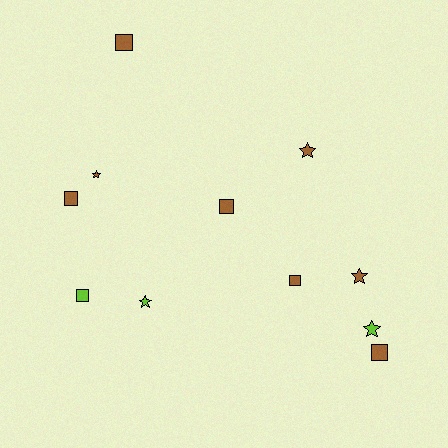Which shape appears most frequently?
Square, with 6 objects.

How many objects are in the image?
There are 11 objects.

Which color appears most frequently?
Brown, with 8 objects.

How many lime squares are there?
There is 1 lime square.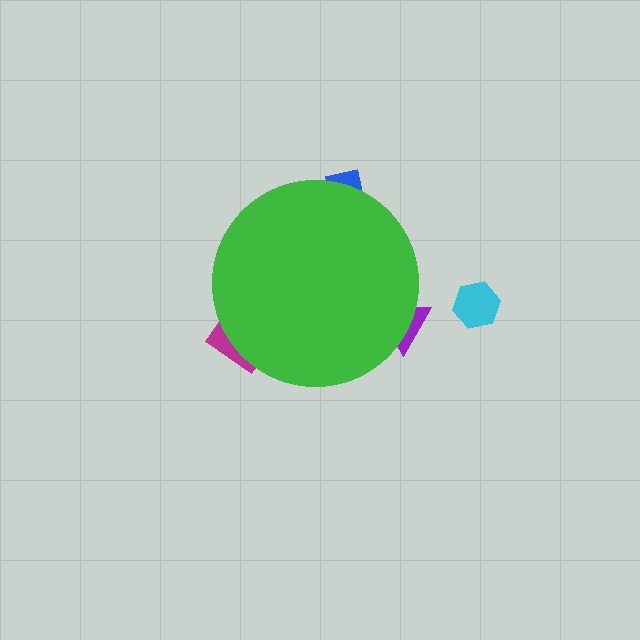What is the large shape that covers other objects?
A green circle.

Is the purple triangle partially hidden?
Yes, the purple triangle is partially hidden behind the green circle.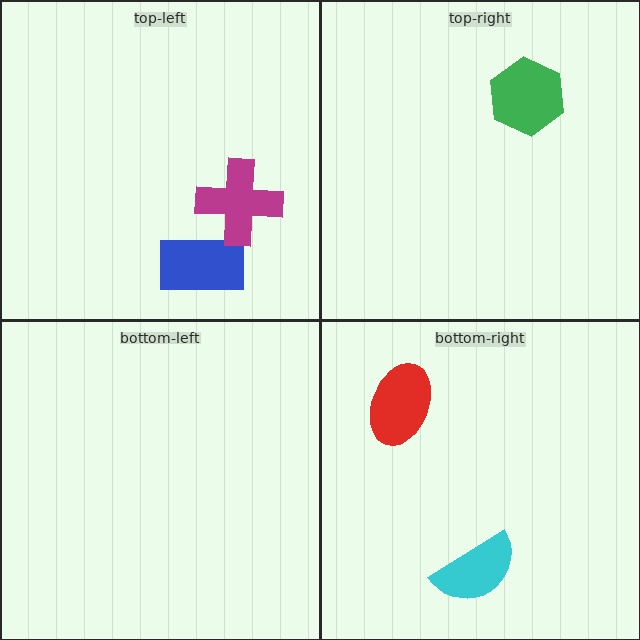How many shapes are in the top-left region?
2.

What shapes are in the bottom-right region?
The cyan semicircle, the red ellipse.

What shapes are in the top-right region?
The green hexagon.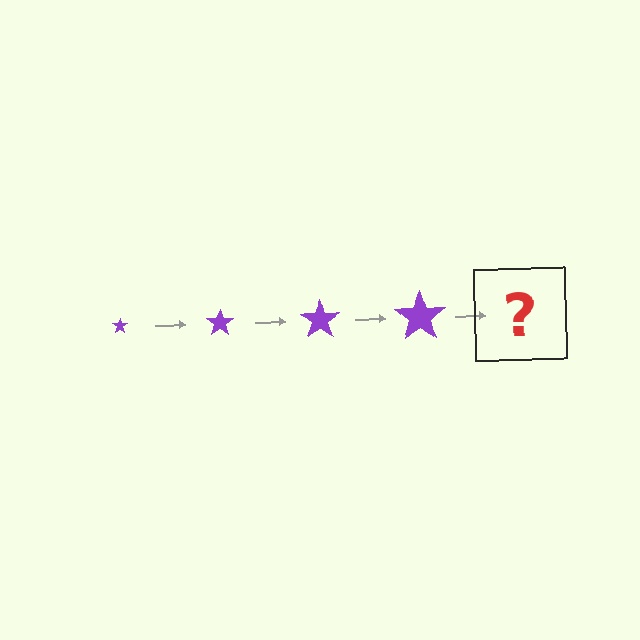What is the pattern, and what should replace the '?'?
The pattern is that the star gets progressively larger each step. The '?' should be a purple star, larger than the previous one.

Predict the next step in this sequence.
The next step is a purple star, larger than the previous one.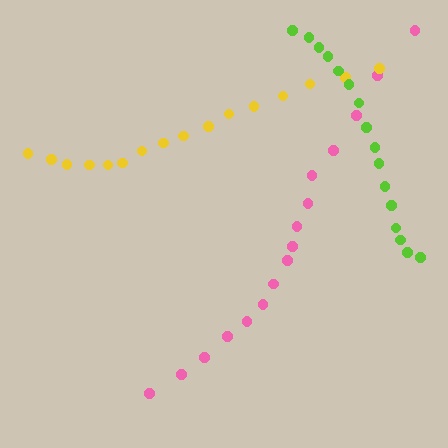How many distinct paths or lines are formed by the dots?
There are 3 distinct paths.